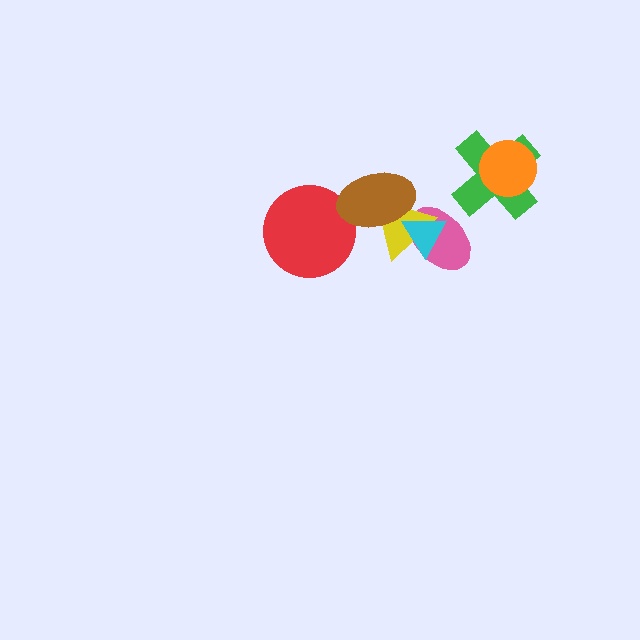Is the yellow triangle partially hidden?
Yes, it is partially covered by another shape.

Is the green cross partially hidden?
Yes, it is partially covered by another shape.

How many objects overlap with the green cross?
1 object overlaps with the green cross.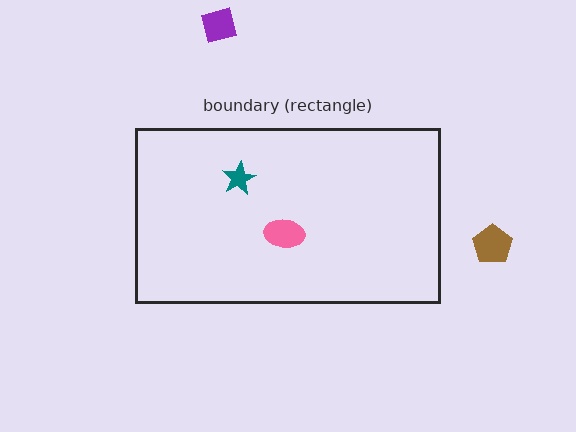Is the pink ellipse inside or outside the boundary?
Inside.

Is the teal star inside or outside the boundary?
Inside.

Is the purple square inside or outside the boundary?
Outside.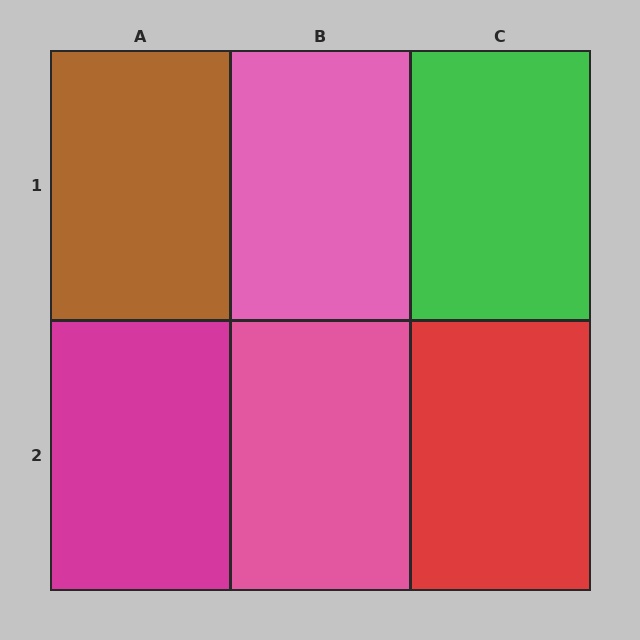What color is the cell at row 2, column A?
Magenta.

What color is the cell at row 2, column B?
Pink.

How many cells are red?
1 cell is red.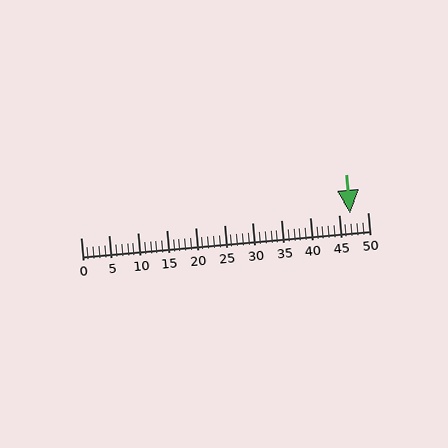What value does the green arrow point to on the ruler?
The green arrow points to approximately 47.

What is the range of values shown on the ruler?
The ruler shows values from 0 to 50.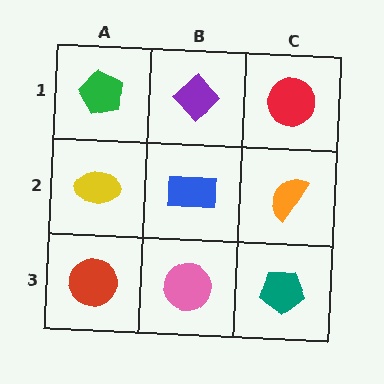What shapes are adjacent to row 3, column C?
An orange semicircle (row 2, column C), a pink circle (row 3, column B).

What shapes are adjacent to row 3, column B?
A blue rectangle (row 2, column B), a red circle (row 3, column A), a teal pentagon (row 3, column C).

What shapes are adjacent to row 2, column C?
A red circle (row 1, column C), a teal pentagon (row 3, column C), a blue rectangle (row 2, column B).